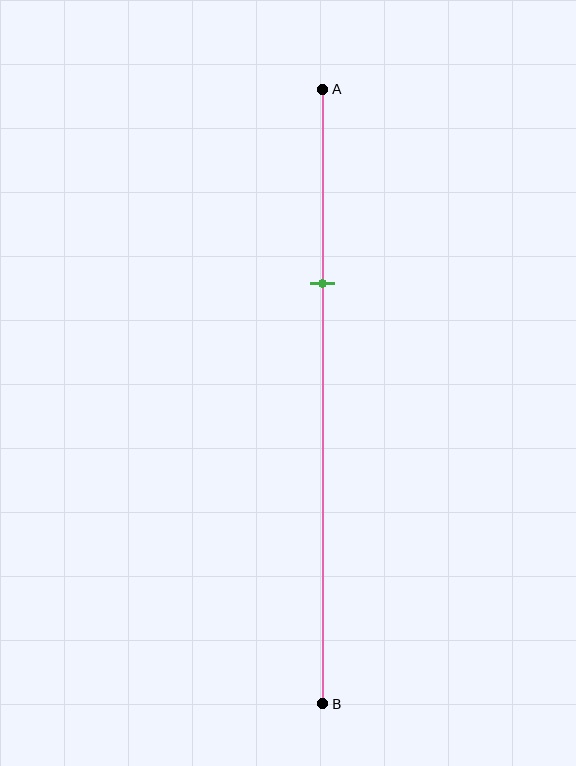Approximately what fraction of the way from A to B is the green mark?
The green mark is approximately 30% of the way from A to B.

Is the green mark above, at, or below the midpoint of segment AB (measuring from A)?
The green mark is above the midpoint of segment AB.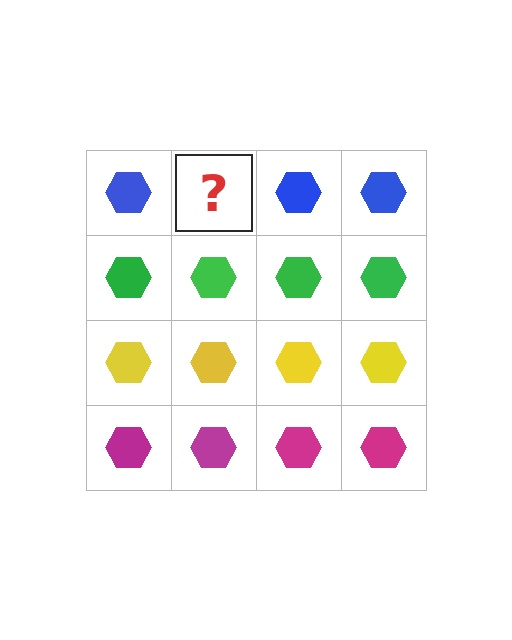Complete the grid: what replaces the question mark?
The question mark should be replaced with a blue hexagon.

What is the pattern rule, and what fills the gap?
The rule is that each row has a consistent color. The gap should be filled with a blue hexagon.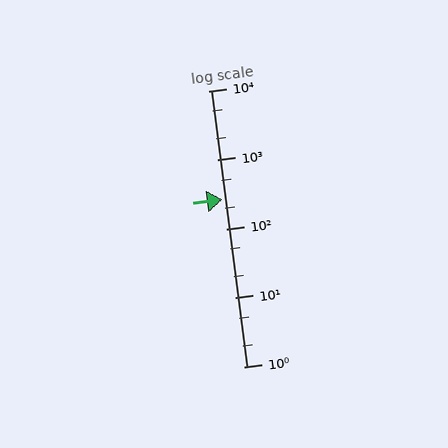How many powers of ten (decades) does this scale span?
The scale spans 4 decades, from 1 to 10000.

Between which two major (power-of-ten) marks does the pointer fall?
The pointer is between 100 and 1000.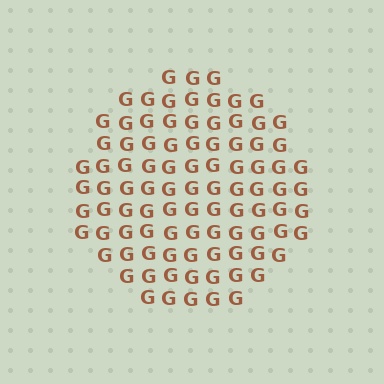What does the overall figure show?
The overall figure shows a circle.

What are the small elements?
The small elements are letter G's.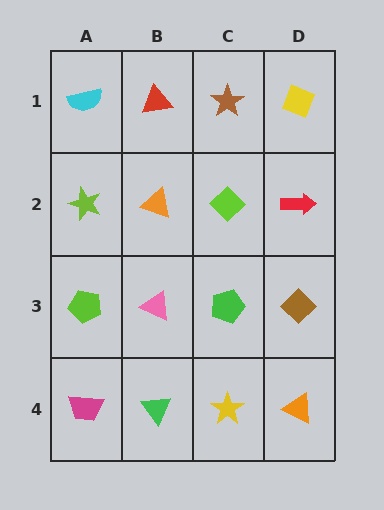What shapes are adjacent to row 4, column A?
A lime pentagon (row 3, column A), a green triangle (row 4, column B).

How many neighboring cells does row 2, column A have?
3.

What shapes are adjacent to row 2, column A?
A cyan semicircle (row 1, column A), a lime pentagon (row 3, column A), an orange triangle (row 2, column B).